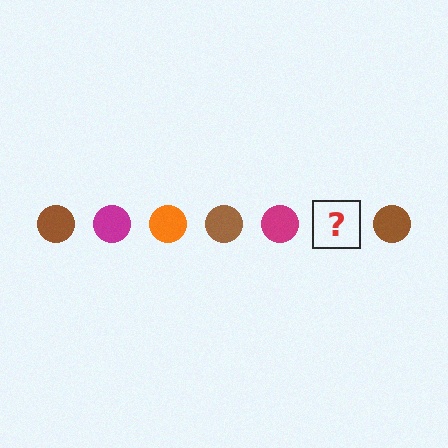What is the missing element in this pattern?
The missing element is an orange circle.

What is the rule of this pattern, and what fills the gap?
The rule is that the pattern cycles through brown, magenta, orange circles. The gap should be filled with an orange circle.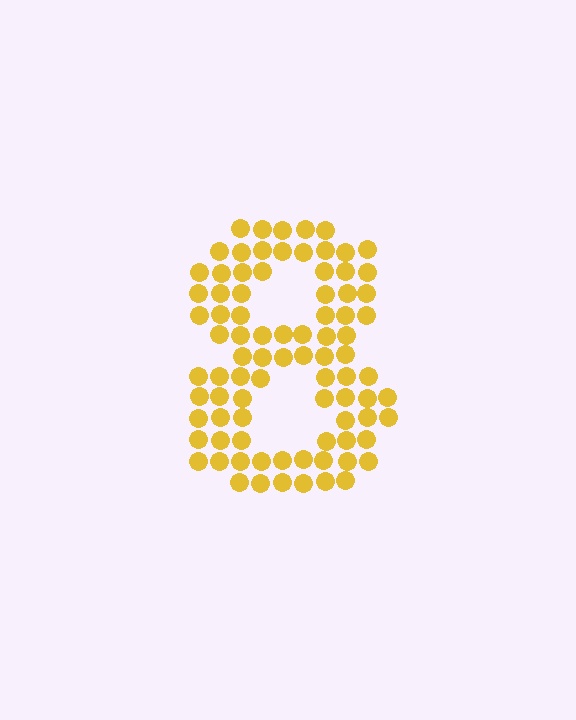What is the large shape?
The large shape is the digit 8.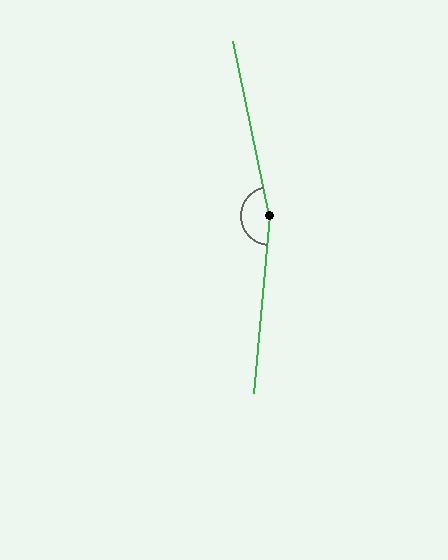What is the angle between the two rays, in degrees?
Approximately 163 degrees.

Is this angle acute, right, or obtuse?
It is obtuse.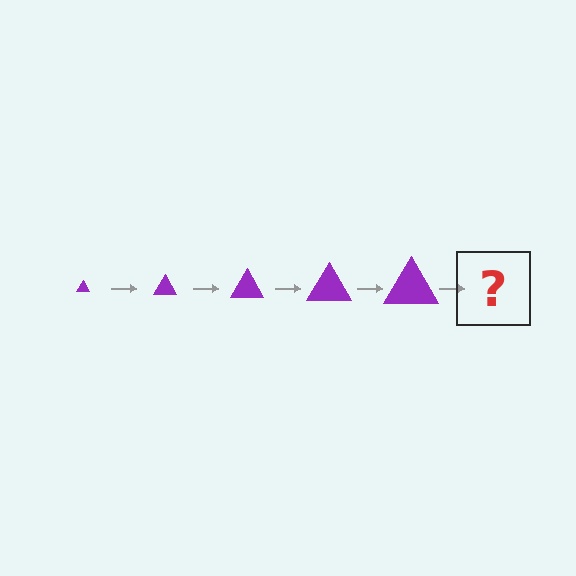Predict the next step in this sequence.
The next step is a purple triangle, larger than the previous one.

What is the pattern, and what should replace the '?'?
The pattern is that the triangle gets progressively larger each step. The '?' should be a purple triangle, larger than the previous one.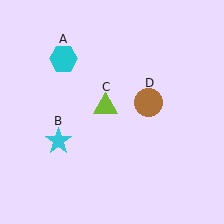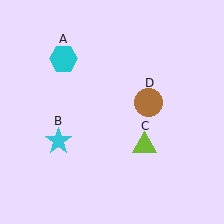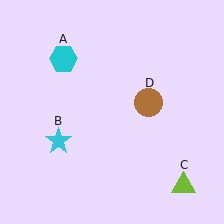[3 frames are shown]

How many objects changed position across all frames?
1 object changed position: lime triangle (object C).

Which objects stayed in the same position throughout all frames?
Cyan hexagon (object A) and cyan star (object B) and brown circle (object D) remained stationary.